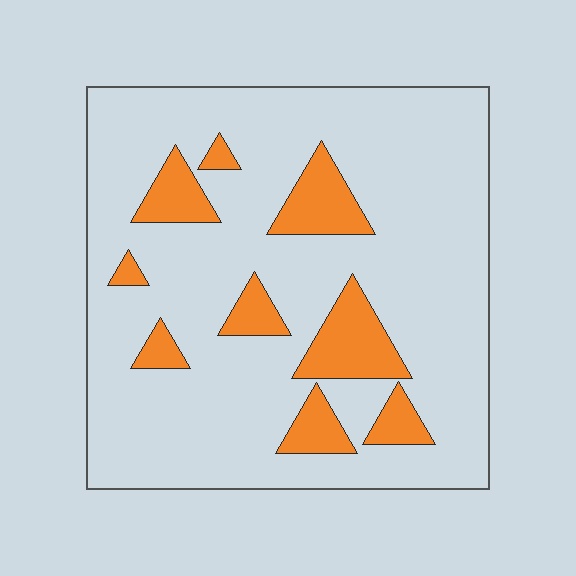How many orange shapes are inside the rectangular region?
9.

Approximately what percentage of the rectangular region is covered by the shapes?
Approximately 15%.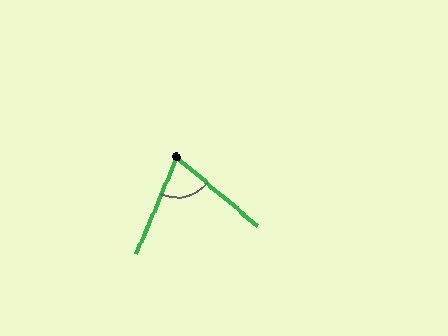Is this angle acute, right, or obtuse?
It is acute.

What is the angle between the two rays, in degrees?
Approximately 72 degrees.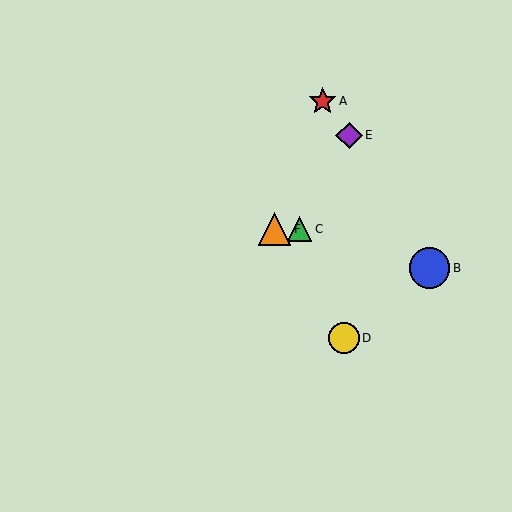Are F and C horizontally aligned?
Yes, both are at y≈229.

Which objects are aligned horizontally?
Objects C, F are aligned horizontally.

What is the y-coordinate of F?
Object F is at y≈229.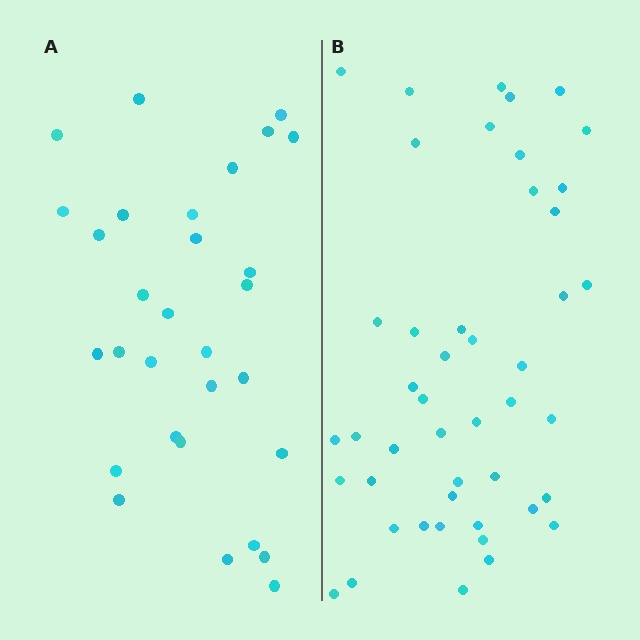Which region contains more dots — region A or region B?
Region B (the right region) has more dots.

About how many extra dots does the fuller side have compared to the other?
Region B has approximately 15 more dots than region A.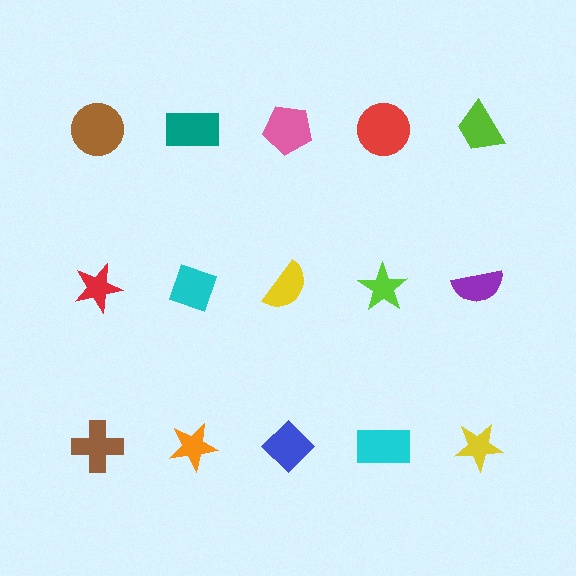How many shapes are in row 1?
5 shapes.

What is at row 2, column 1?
A red star.